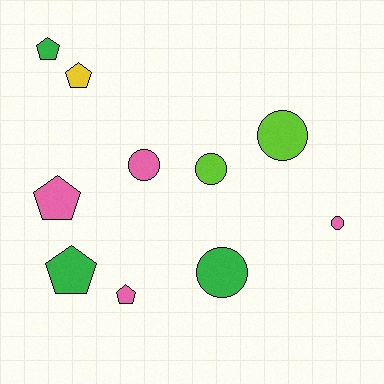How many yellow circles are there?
There are no yellow circles.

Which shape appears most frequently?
Circle, with 5 objects.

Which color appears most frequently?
Pink, with 4 objects.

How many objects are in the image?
There are 10 objects.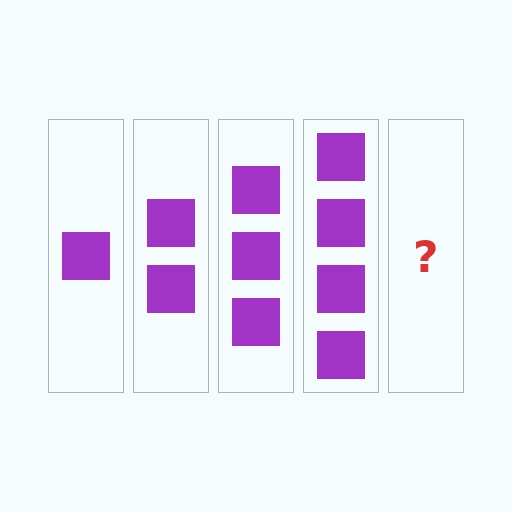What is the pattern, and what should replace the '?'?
The pattern is that each step adds one more square. The '?' should be 5 squares.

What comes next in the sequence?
The next element should be 5 squares.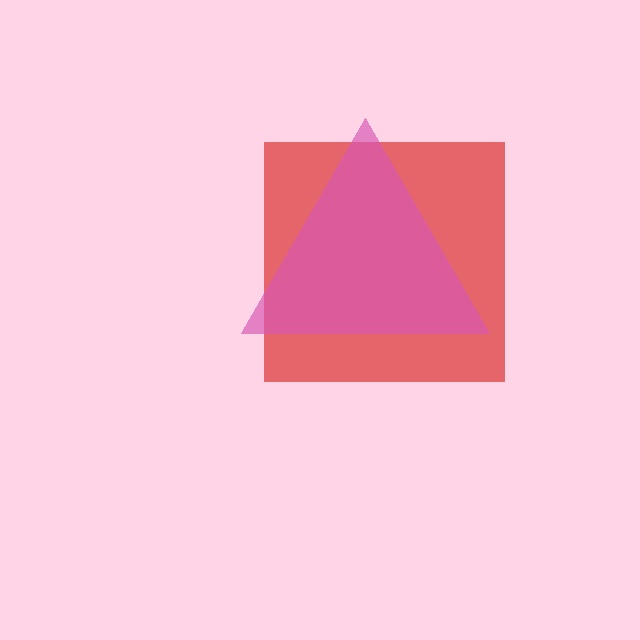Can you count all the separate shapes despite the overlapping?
Yes, there are 2 separate shapes.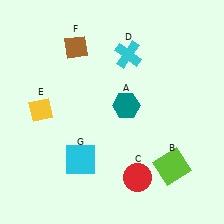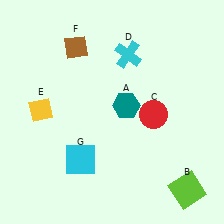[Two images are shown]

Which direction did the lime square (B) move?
The lime square (B) moved down.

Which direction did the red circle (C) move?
The red circle (C) moved up.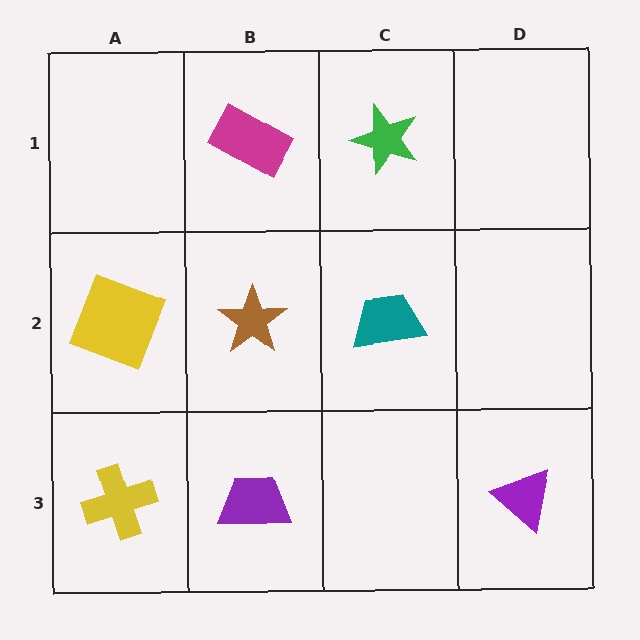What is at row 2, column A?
A yellow square.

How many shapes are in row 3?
3 shapes.